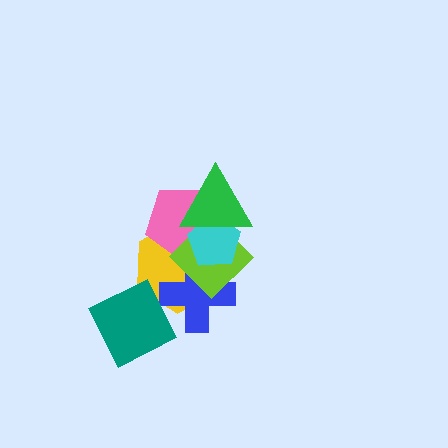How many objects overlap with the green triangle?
4 objects overlap with the green triangle.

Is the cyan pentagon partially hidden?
Yes, it is partially covered by another shape.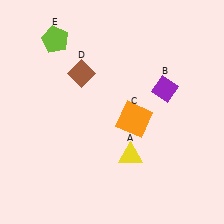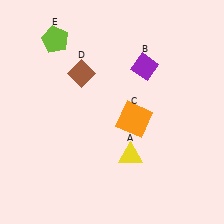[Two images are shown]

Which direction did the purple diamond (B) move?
The purple diamond (B) moved up.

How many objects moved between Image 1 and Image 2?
1 object moved between the two images.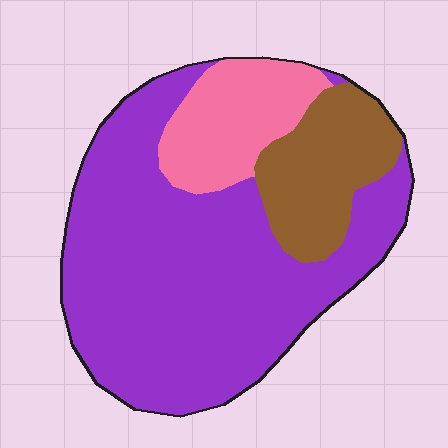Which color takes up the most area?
Purple, at roughly 65%.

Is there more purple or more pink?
Purple.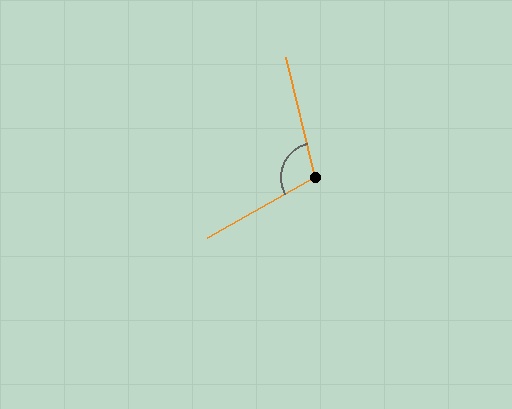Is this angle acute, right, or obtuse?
It is obtuse.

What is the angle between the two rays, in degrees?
Approximately 106 degrees.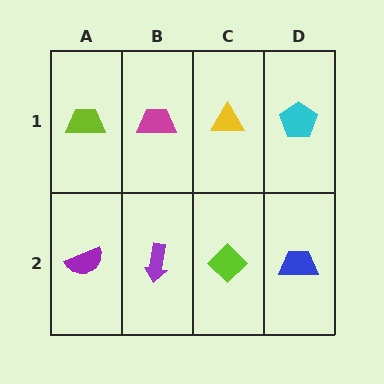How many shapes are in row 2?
4 shapes.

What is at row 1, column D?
A cyan pentagon.